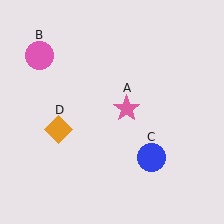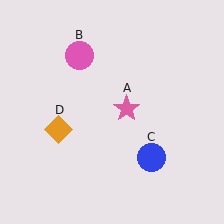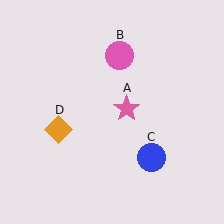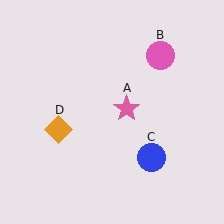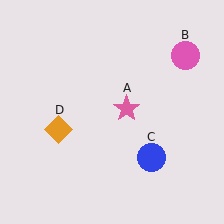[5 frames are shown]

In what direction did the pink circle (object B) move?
The pink circle (object B) moved right.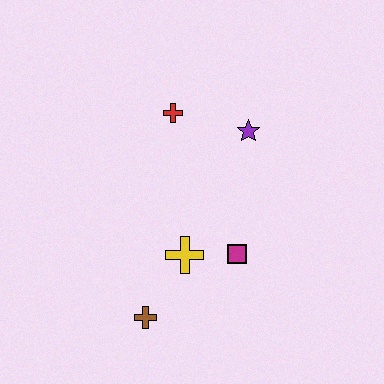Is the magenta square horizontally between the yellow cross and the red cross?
No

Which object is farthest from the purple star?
The brown cross is farthest from the purple star.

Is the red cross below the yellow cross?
No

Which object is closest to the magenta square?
The yellow cross is closest to the magenta square.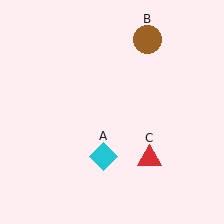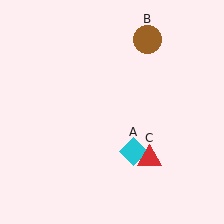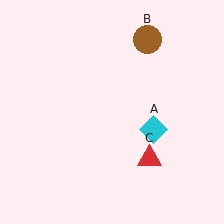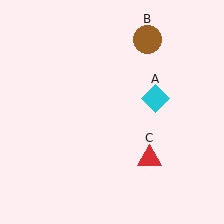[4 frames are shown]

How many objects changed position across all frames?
1 object changed position: cyan diamond (object A).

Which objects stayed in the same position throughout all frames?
Brown circle (object B) and red triangle (object C) remained stationary.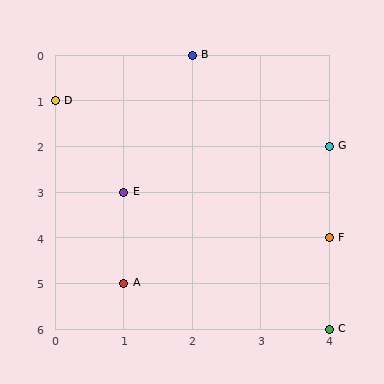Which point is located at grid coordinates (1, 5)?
Point A is at (1, 5).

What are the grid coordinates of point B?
Point B is at grid coordinates (2, 0).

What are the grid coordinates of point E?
Point E is at grid coordinates (1, 3).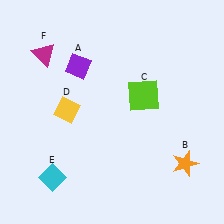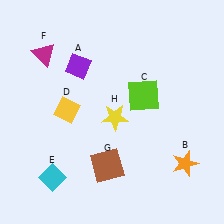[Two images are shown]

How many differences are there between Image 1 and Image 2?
There are 2 differences between the two images.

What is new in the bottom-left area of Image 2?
A brown square (G) was added in the bottom-left area of Image 2.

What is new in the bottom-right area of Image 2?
A yellow star (H) was added in the bottom-right area of Image 2.